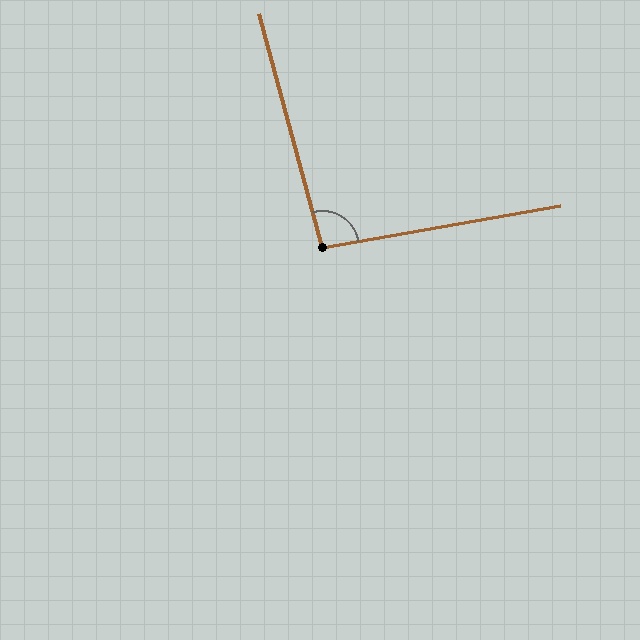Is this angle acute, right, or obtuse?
It is obtuse.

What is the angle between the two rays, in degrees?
Approximately 95 degrees.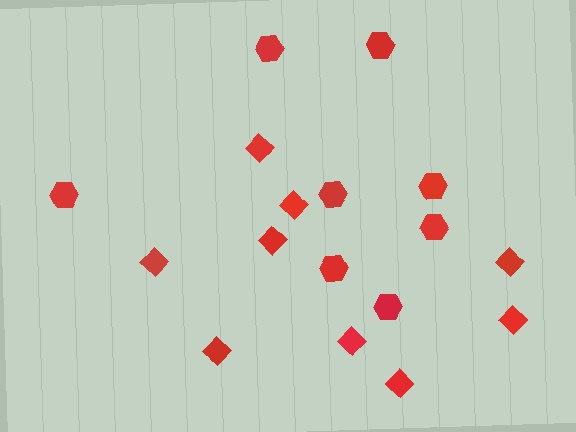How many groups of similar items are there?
There are 2 groups: one group of diamonds (9) and one group of hexagons (8).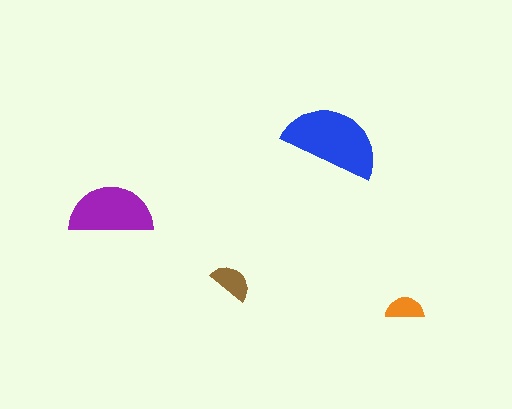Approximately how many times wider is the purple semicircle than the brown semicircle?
About 2 times wider.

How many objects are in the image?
There are 4 objects in the image.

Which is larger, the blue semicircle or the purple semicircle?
The blue one.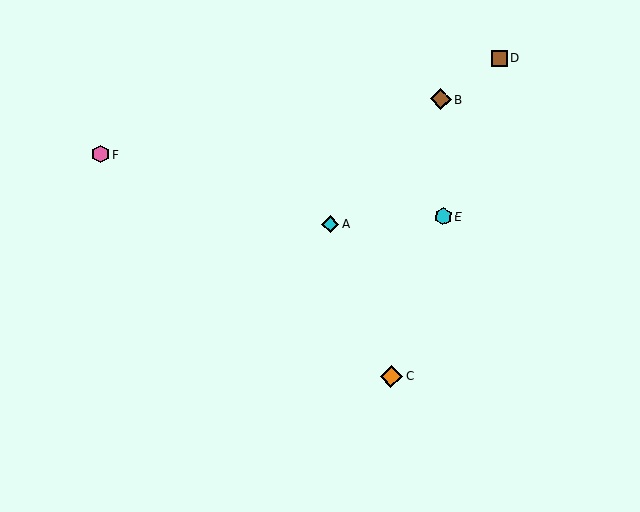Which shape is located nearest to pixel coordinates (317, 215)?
The cyan diamond (labeled A) at (331, 224) is nearest to that location.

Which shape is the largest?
The orange diamond (labeled C) is the largest.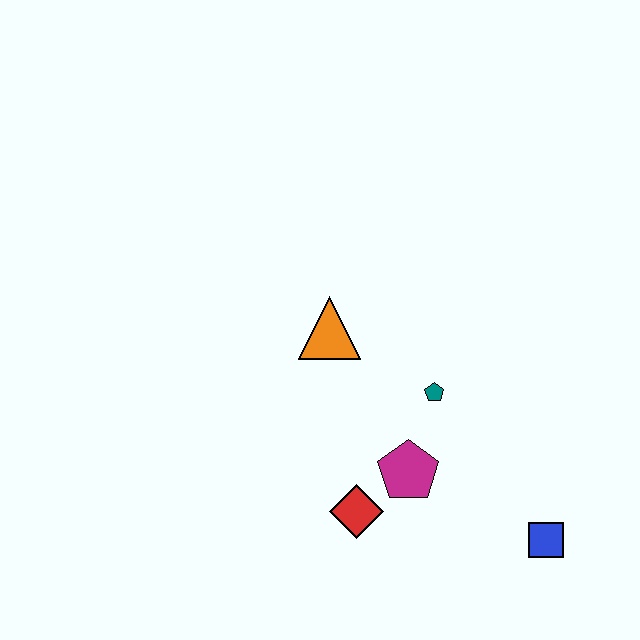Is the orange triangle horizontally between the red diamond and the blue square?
No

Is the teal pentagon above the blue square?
Yes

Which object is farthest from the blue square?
The orange triangle is farthest from the blue square.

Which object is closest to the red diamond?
The magenta pentagon is closest to the red diamond.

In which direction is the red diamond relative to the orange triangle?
The red diamond is below the orange triangle.